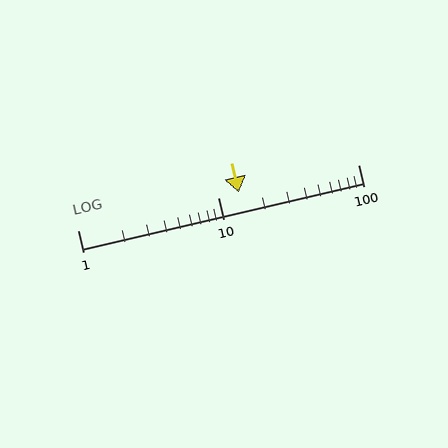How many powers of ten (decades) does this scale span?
The scale spans 2 decades, from 1 to 100.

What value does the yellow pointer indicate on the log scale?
The pointer indicates approximately 14.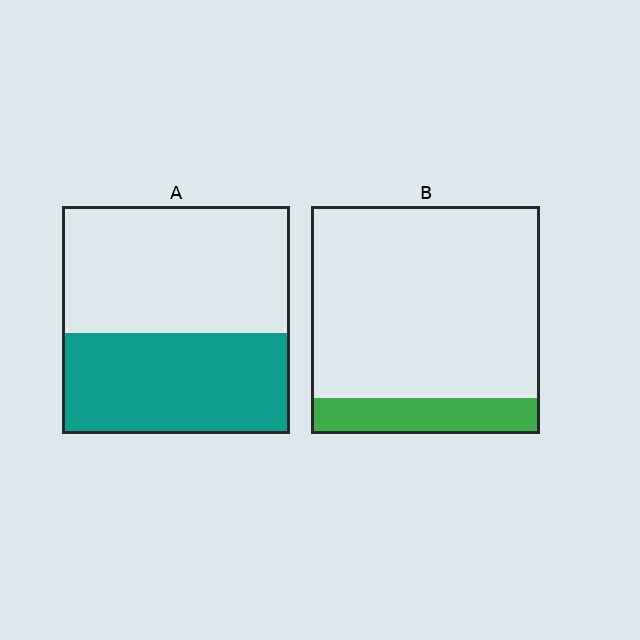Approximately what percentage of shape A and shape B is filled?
A is approximately 45% and B is approximately 15%.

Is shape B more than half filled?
No.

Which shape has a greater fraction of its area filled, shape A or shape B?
Shape A.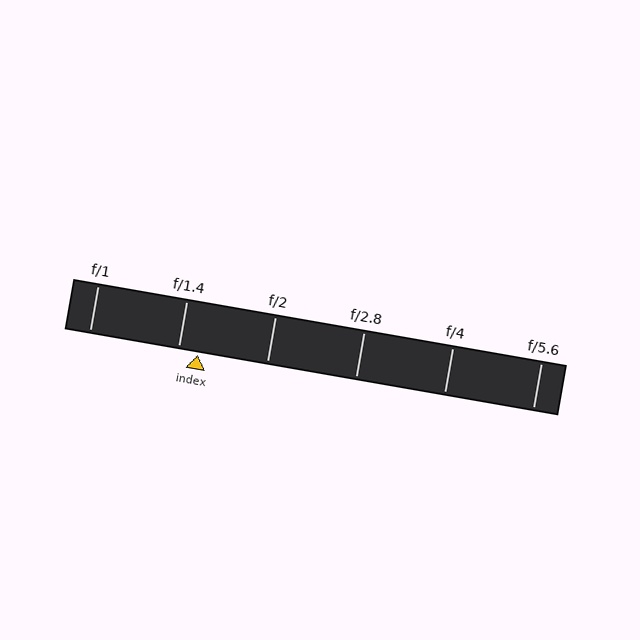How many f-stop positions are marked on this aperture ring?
There are 6 f-stop positions marked.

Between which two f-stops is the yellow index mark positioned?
The index mark is between f/1.4 and f/2.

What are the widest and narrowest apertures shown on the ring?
The widest aperture shown is f/1 and the narrowest is f/5.6.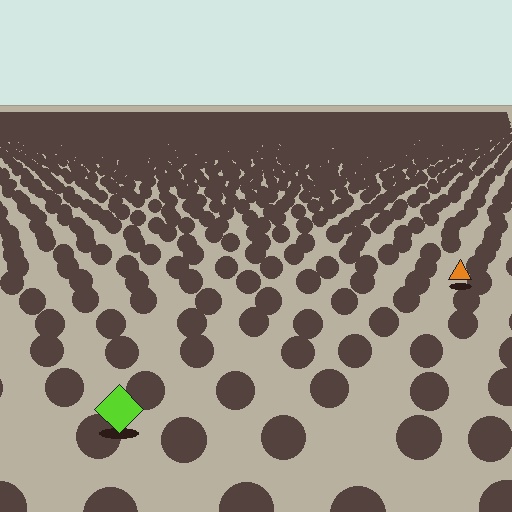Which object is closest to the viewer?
The lime diamond is closest. The texture marks near it are larger and more spread out.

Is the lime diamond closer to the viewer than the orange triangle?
Yes. The lime diamond is closer — you can tell from the texture gradient: the ground texture is coarser near it.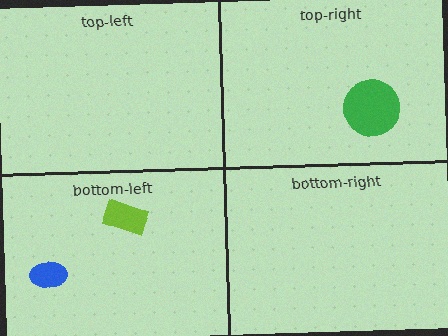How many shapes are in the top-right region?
1.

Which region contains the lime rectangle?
The bottom-left region.